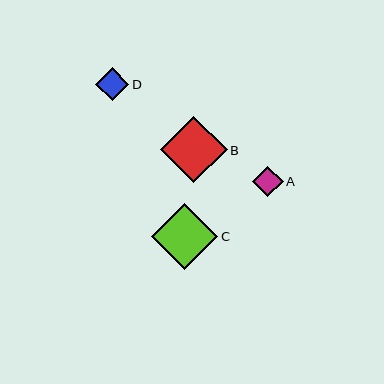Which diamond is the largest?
Diamond C is the largest with a size of approximately 66 pixels.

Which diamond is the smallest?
Diamond A is the smallest with a size of approximately 30 pixels.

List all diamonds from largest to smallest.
From largest to smallest: C, B, D, A.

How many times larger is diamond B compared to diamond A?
Diamond B is approximately 2.2 times the size of diamond A.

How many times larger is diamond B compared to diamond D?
Diamond B is approximately 2.0 times the size of diamond D.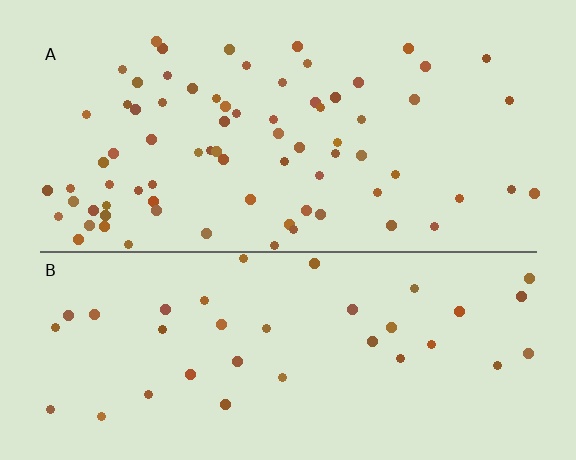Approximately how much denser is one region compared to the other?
Approximately 2.1× — region A over region B.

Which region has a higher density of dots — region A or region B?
A (the top).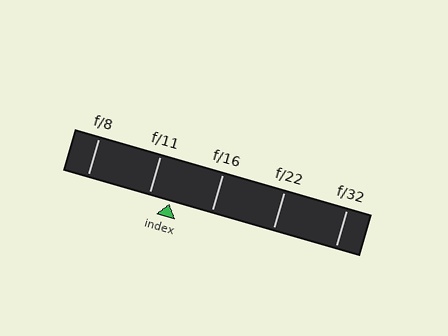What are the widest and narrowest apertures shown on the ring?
The widest aperture shown is f/8 and the narrowest is f/32.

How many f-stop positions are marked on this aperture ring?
There are 5 f-stop positions marked.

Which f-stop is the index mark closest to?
The index mark is closest to f/11.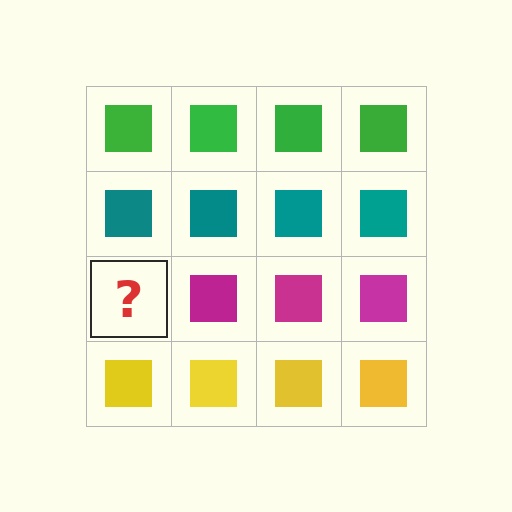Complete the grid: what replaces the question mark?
The question mark should be replaced with a magenta square.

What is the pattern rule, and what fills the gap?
The rule is that each row has a consistent color. The gap should be filled with a magenta square.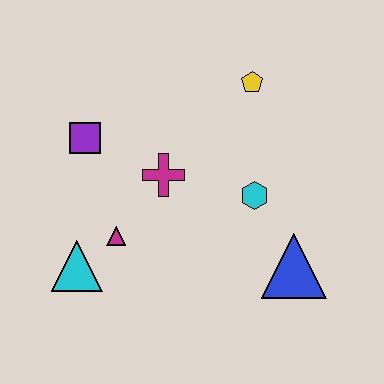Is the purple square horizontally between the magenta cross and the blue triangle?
No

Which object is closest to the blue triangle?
The cyan hexagon is closest to the blue triangle.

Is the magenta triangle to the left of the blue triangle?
Yes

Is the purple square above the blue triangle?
Yes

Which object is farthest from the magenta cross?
The blue triangle is farthest from the magenta cross.